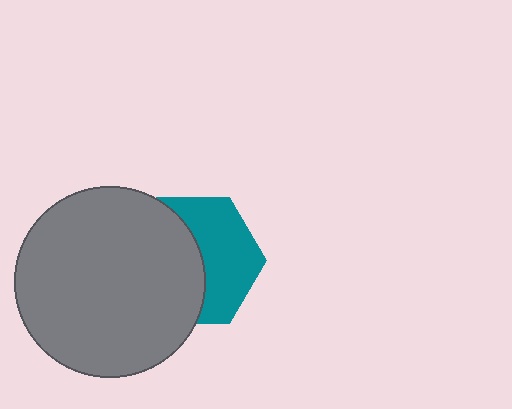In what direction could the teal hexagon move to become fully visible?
The teal hexagon could move right. That would shift it out from behind the gray circle entirely.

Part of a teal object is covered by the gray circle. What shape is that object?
It is a hexagon.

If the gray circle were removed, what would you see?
You would see the complete teal hexagon.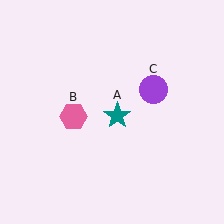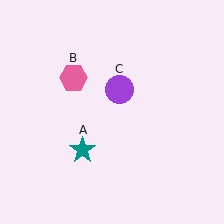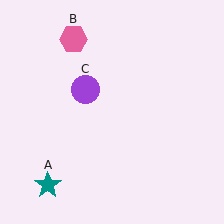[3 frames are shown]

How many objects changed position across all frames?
3 objects changed position: teal star (object A), pink hexagon (object B), purple circle (object C).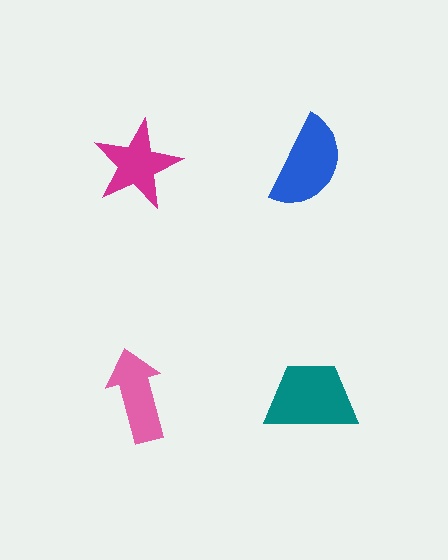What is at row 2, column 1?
A pink arrow.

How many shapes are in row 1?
2 shapes.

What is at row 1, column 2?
A blue semicircle.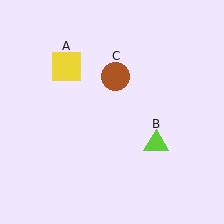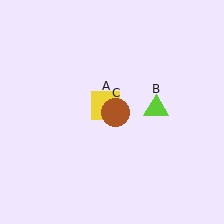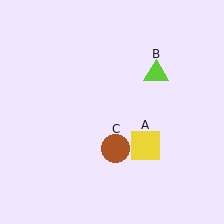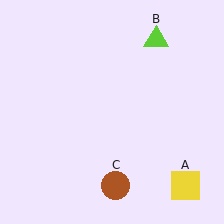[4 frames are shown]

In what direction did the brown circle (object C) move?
The brown circle (object C) moved down.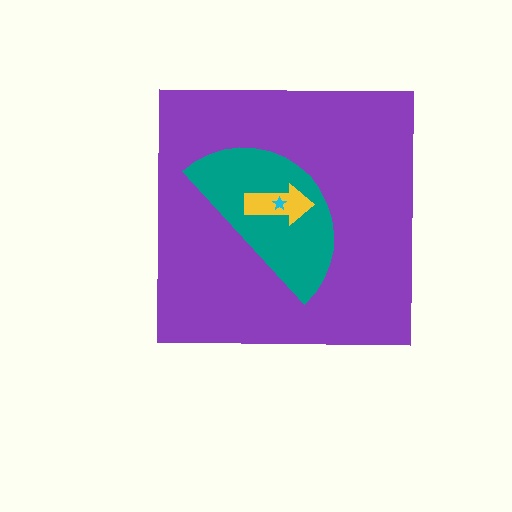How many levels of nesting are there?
4.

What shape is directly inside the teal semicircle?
The yellow arrow.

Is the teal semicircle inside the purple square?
Yes.